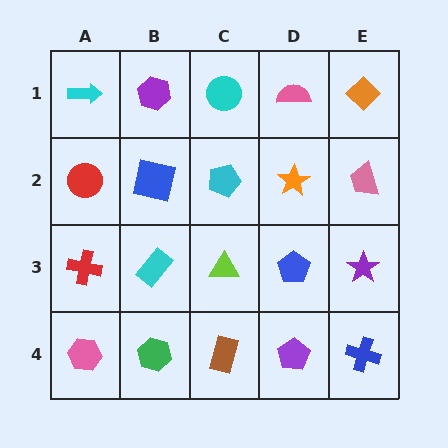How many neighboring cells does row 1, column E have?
2.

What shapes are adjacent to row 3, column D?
An orange star (row 2, column D), a purple pentagon (row 4, column D), a lime triangle (row 3, column C), a purple star (row 3, column E).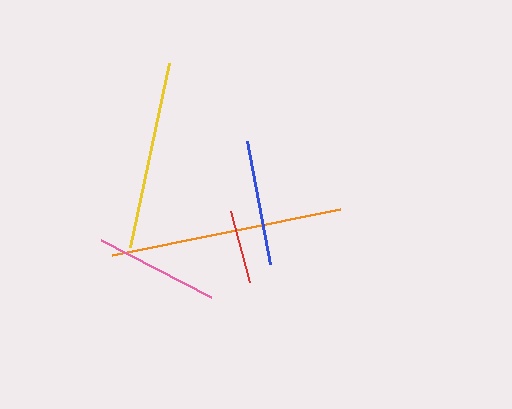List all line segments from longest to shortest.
From longest to shortest: orange, yellow, blue, pink, red.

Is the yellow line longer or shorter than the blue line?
The yellow line is longer than the blue line.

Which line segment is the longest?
The orange line is the longest at approximately 233 pixels.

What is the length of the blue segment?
The blue segment is approximately 126 pixels long.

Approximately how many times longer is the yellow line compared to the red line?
The yellow line is approximately 2.6 times the length of the red line.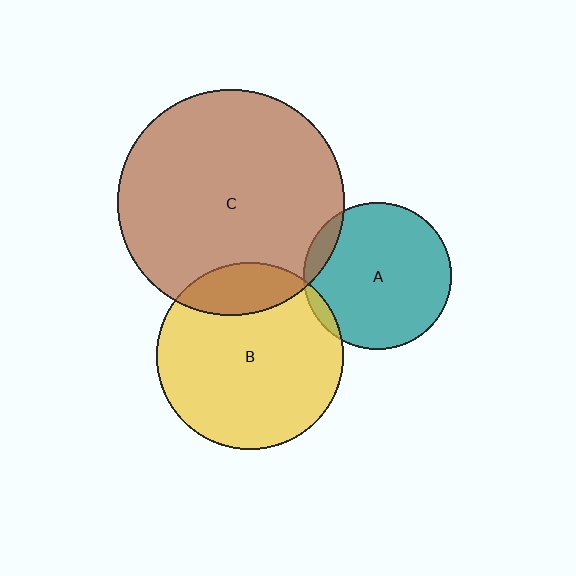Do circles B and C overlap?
Yes.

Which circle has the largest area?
Circle C (brown).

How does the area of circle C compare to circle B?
Approximately 1.5 times.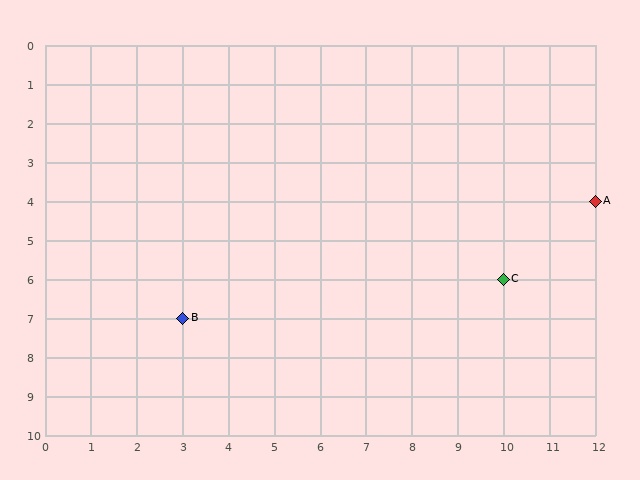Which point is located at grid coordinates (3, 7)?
Point B is at (3, 7).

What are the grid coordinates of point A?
Point A is at grid coordinates (12, 4).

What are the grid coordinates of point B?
Point B is at grid coordinates (3, 7).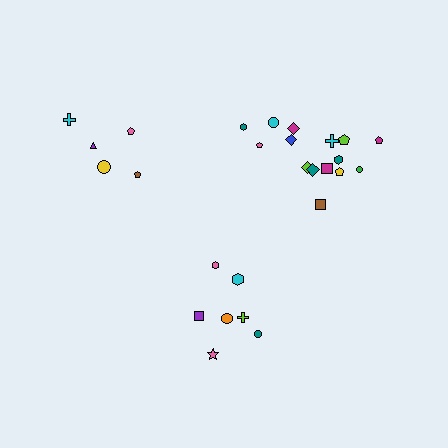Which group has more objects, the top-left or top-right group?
The top-right group.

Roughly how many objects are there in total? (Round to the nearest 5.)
Roughly 25 objects in total.